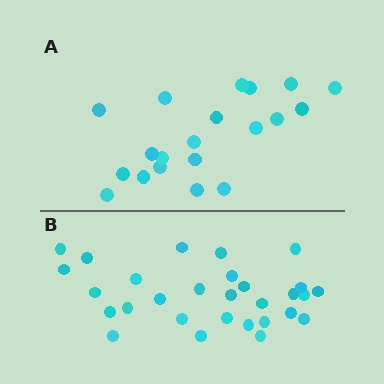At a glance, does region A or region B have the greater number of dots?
Region B (the bottom region) has more dots.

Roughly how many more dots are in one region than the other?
Region B has roughly 8 or so more dots than region A.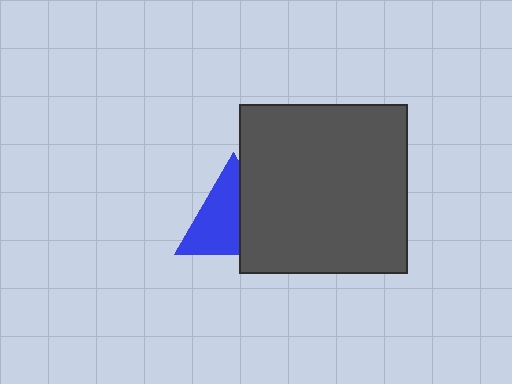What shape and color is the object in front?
The object in front is a dark gray square.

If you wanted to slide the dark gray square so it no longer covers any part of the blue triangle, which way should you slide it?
Slide it right — that is the most direct way to separate the two shapes.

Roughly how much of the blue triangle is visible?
About half of it is visible (roughly 59%).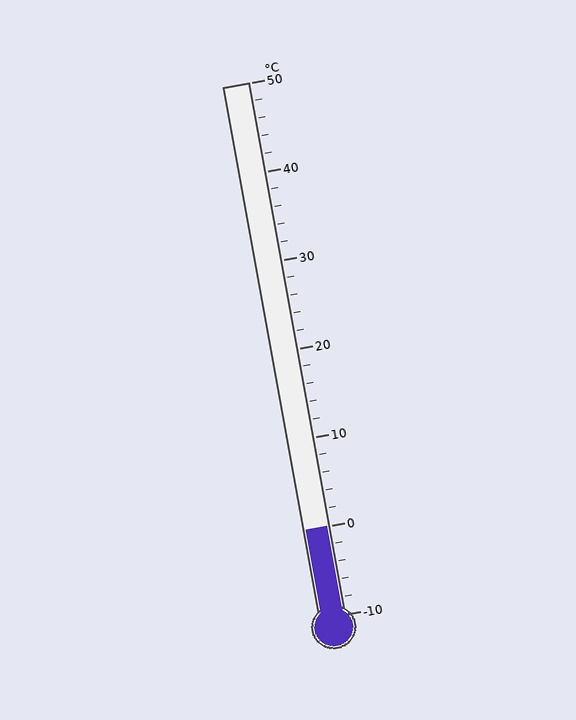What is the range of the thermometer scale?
The thermometer scale ranges from -10°C to 50°C.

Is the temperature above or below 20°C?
The temperature is below 20°C.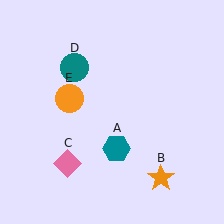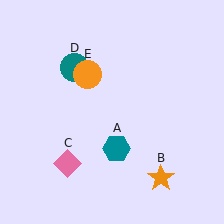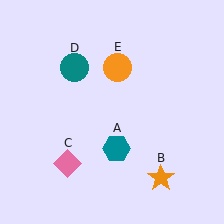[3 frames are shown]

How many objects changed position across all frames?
1 object changed position: orange circle (object E).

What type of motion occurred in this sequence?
The orange circle (object E) rotated clockwise around the center of the scene.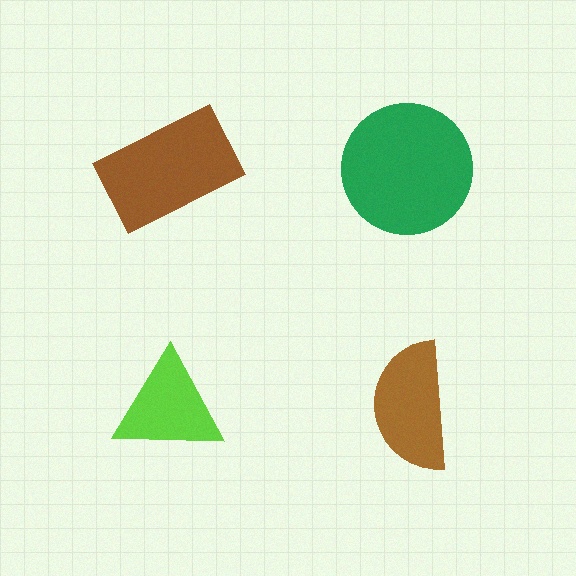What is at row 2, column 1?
A lime triangle.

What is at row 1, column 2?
A green circle.